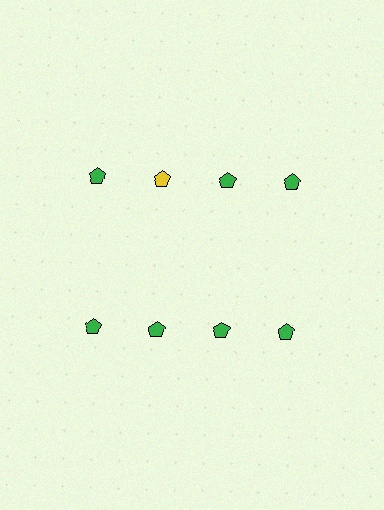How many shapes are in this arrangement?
There are 8 shapes arranged in a grid pattern.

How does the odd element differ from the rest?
It has a different color: yellow instead of green.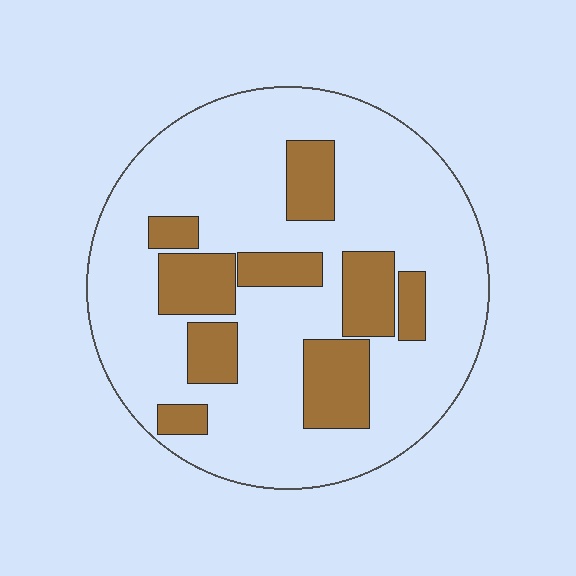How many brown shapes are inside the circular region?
9.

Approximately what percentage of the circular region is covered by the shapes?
Approximately 25%.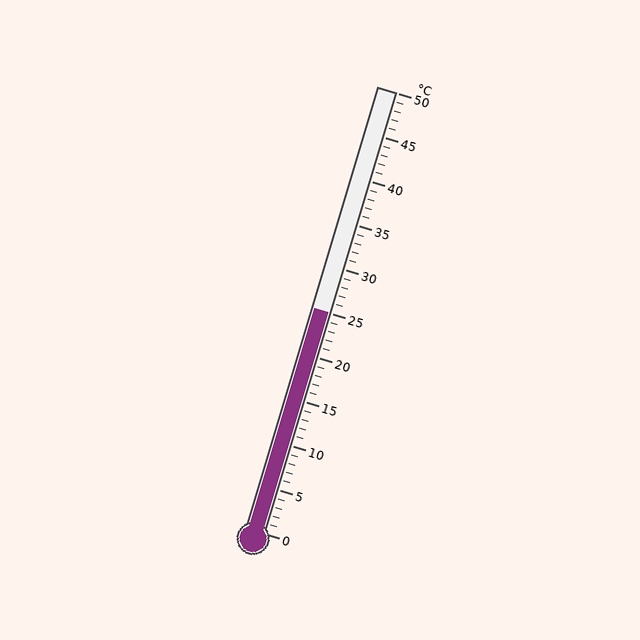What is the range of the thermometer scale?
The thermometer scale ranges from 0°C to 50°C.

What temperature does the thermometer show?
The thermometer shows approximately 25°C.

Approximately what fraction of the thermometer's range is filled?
The thermometer is filled to approximately 50% of its range.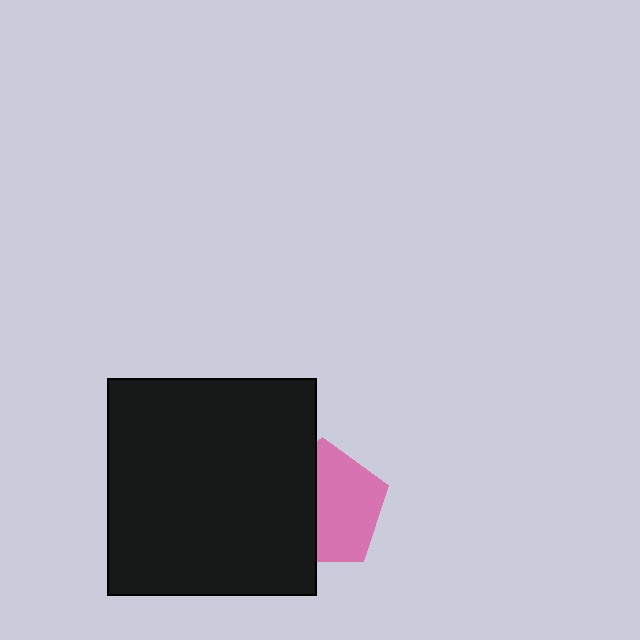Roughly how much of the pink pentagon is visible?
About half of it is visible (roughly 56%).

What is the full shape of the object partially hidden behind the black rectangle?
The partially hidden object is a pink pentagon.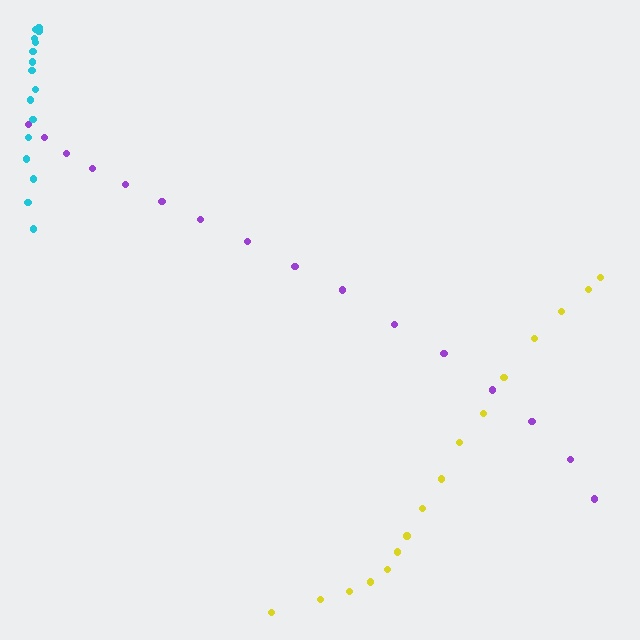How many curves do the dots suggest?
There are 3 distinct paths.